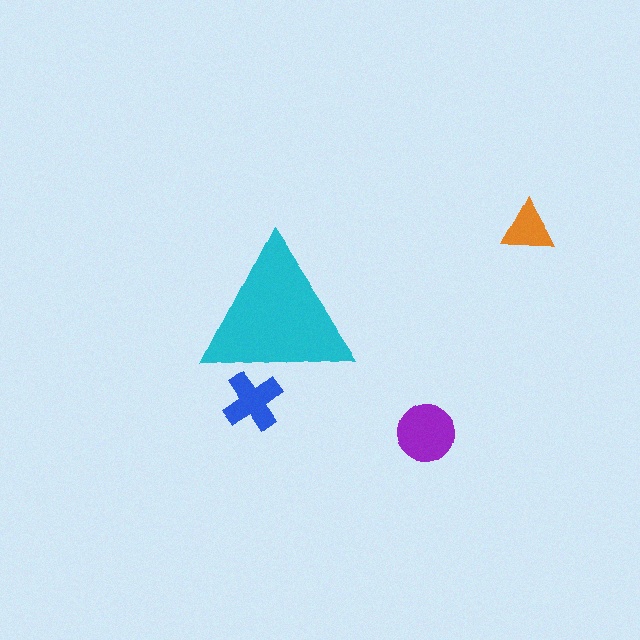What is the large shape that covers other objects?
A cyan triangle.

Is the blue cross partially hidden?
Yes, the blue cross is partially hidden behind the cyan triangle.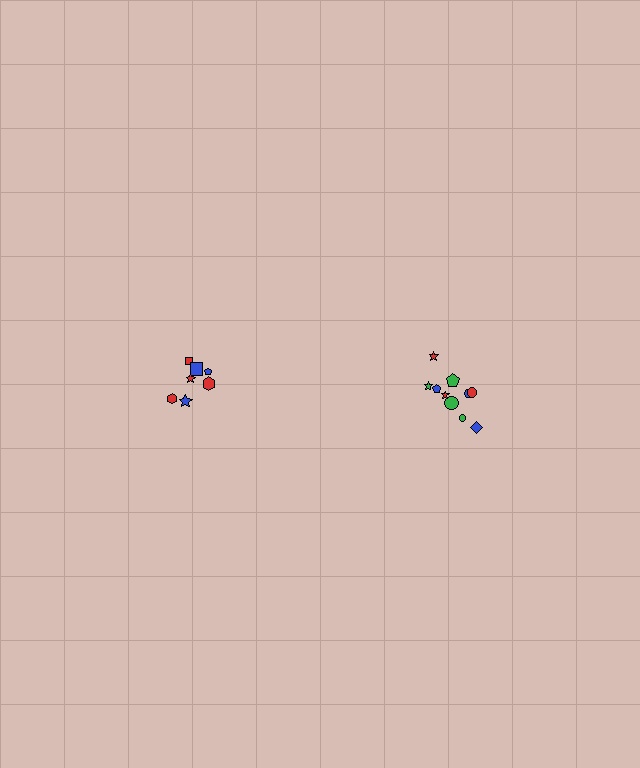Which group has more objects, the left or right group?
The right group.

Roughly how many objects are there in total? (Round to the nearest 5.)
Roughly 15 objects in total.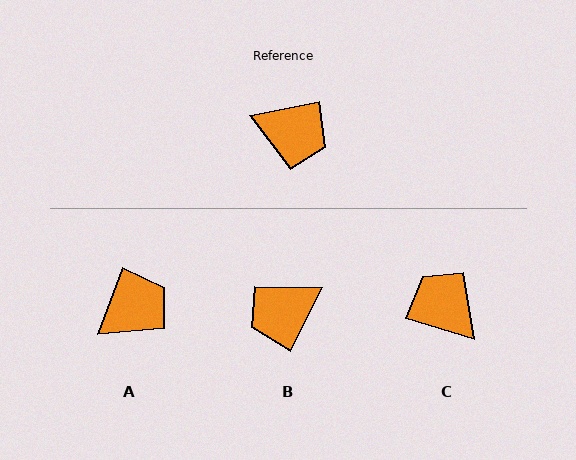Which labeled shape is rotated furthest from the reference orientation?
C, about 152 degrees away.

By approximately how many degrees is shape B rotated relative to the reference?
Approximately 128 degrees clockwise.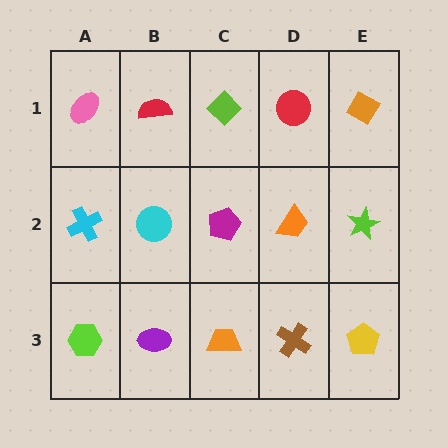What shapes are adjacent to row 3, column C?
A magenta pentagon (row 2, column C), a purple ellipse (row 3, column B), a brown cross (row 3, column D).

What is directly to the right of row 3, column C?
A brown cross.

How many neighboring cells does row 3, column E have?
2.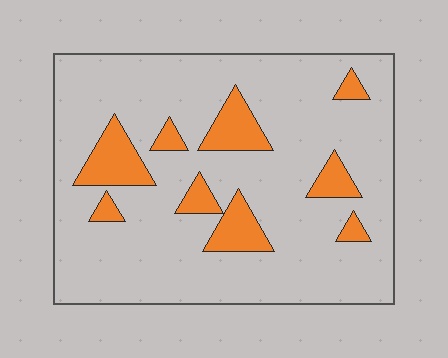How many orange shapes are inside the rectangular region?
9.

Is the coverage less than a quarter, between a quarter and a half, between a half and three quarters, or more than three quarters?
Less than a quarter.